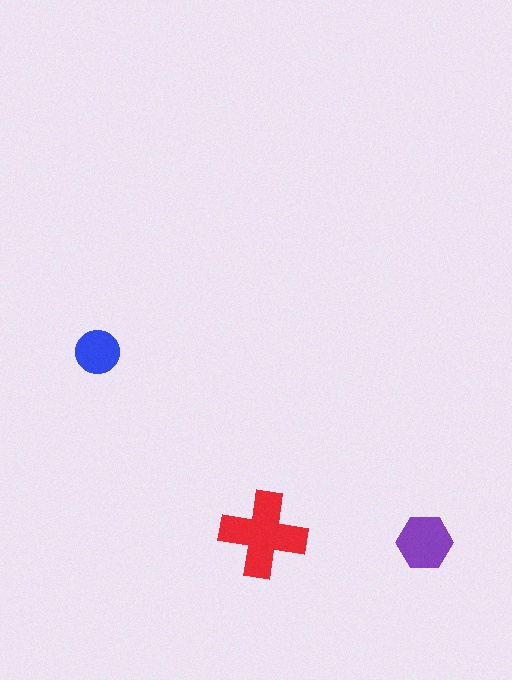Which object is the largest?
The red cross.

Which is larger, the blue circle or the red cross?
The red cross.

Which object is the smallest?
The blue circle.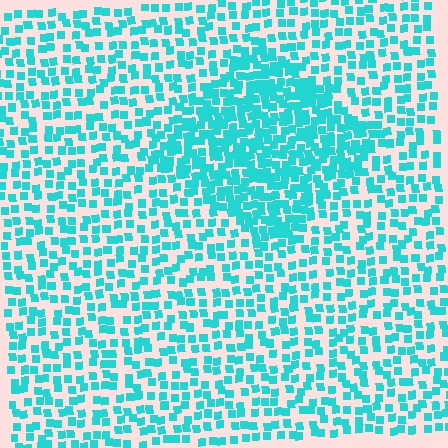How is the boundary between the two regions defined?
The boundary is defined by a change in element density (approximately 2.0x ratio). All elements are the same color, size, and shape.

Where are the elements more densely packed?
The elements are more densely packed inside the diamond boundary.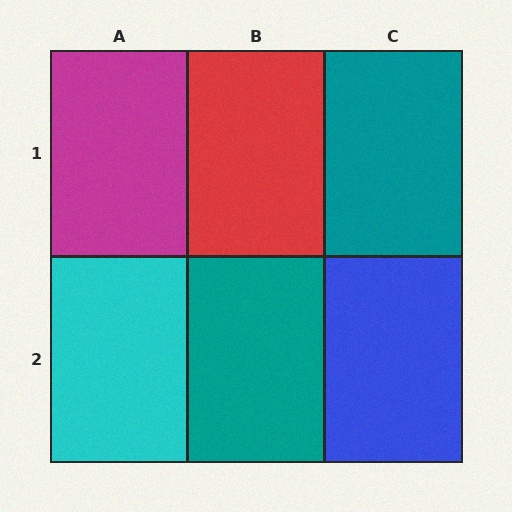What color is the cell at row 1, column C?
Teal.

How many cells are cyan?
1 cell is cyan.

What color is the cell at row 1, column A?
Magenta.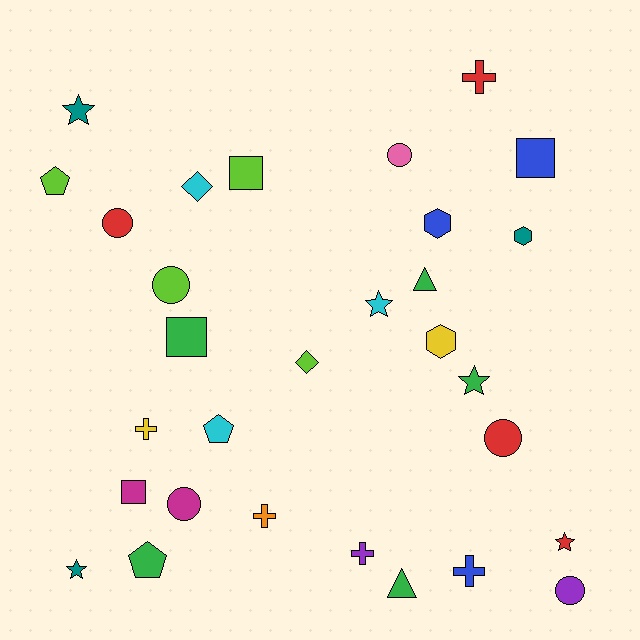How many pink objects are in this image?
There is 1 pink object.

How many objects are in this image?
There are 30 objects.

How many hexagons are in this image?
There are 3 hexagons.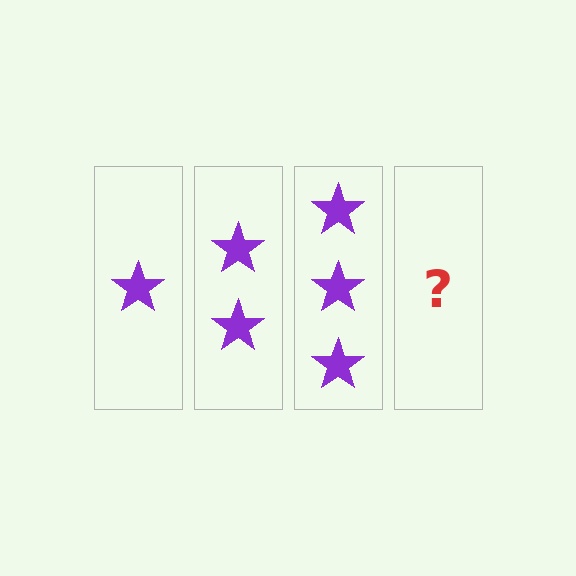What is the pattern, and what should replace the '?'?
The pattern is that each step adds one more star. The '?' should be 4 stars.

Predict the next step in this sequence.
The next step is 4 stars.